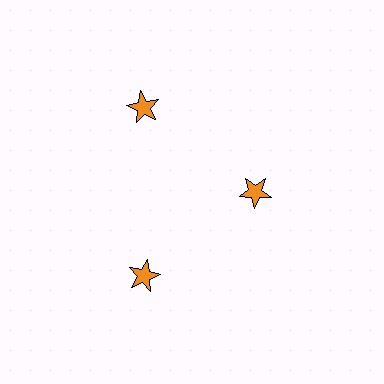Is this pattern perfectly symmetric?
No. The 3 orange stars are arranged in a ring, but one element near the 3 o'clock position is pulled inward toward the center, breaking the 3-fold rotational symmetry.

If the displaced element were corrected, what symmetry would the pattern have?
It would have 3-fold rotational symmetry — the pattern would map onto itself every 120 degrees.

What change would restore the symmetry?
The symmetry would be restored by moving it outward, back onto the ring so that all 3 stars sit at equal angles and equal distance from the center.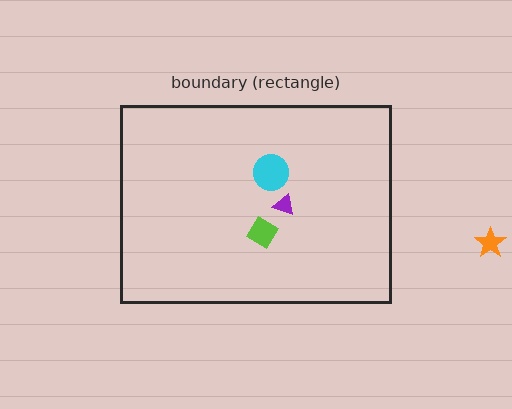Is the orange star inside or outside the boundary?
Outside.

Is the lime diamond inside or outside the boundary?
Inside.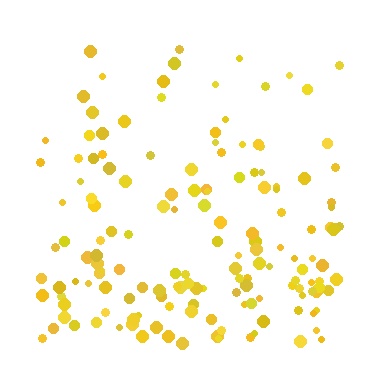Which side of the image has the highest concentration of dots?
The bottom.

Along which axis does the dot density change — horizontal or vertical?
Vertical.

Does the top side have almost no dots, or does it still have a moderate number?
Still a moderate number, just noticeably fewer than the bottom.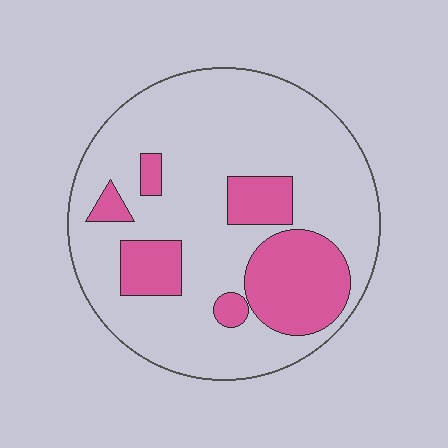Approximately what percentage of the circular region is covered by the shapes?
Approximately 25%.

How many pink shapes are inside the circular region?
6.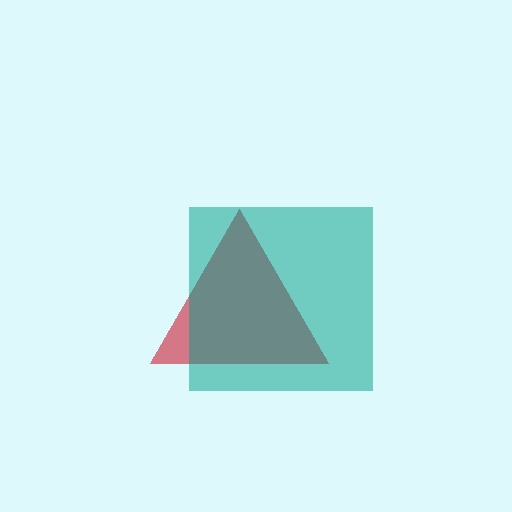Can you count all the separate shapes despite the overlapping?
Yes, there are 2 separate shapes.